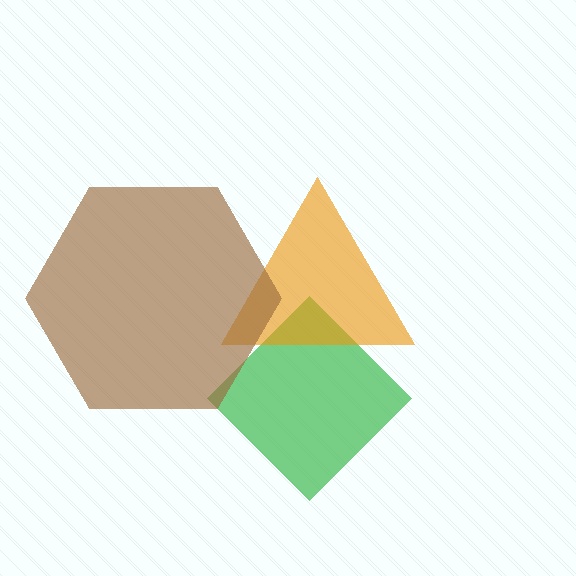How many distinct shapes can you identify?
There are 3 distinct shapes: a green diamond, an orange triangle, a brown hexagon.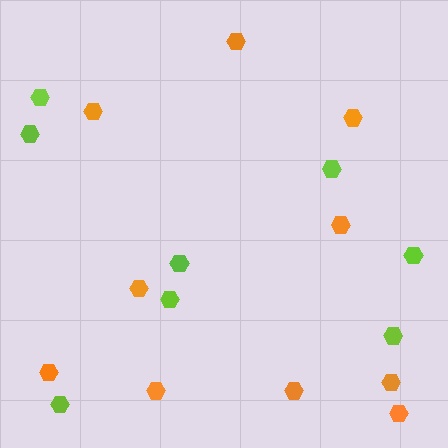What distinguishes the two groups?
There are 2 groups: one group of lime hexagons (8) and one group of orange hexagons (10).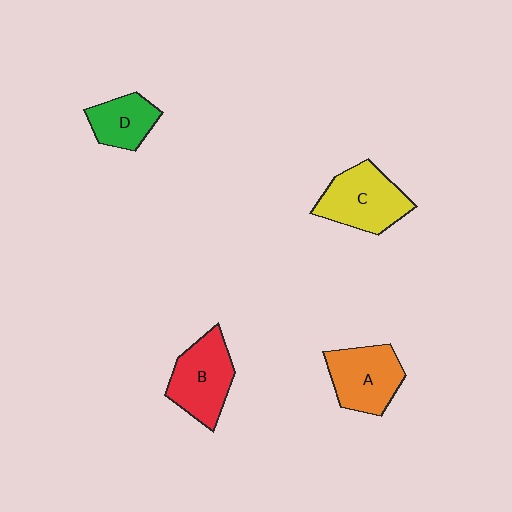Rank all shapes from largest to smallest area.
From largest to smallest: C (yellow), B (red), A (orange), D (green).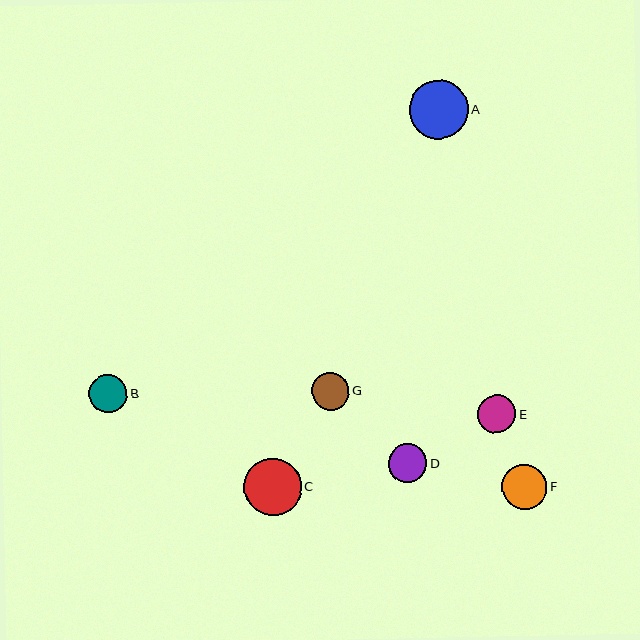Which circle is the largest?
Circle A is the largest with a size of approximately 59 pixels.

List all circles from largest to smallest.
From largest to smallest: A, C, F, D, E, B, G.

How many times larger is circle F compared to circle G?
Circle F is approximately 1.2 times the size of circle G.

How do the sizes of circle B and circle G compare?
Circle B and circle G are approximately the same size.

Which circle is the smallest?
Circle G is the smallest with a size of approximately 37 pixels.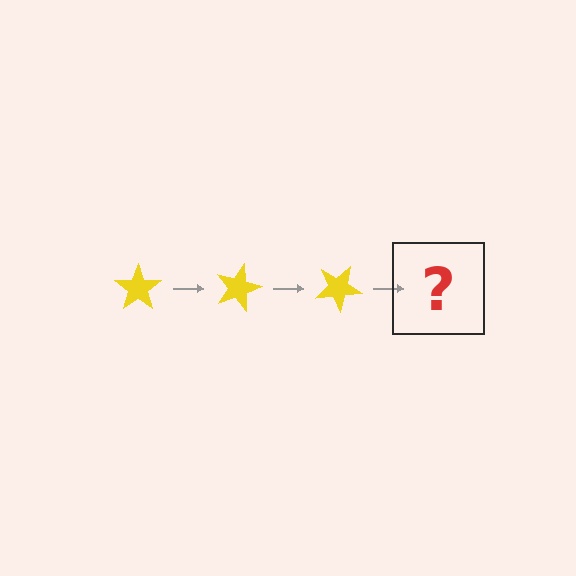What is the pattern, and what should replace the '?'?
The pattern is that the star rotates 15 degrees each step. The '?' should be a yellow star rotated 45 degrees.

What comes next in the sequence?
The next element should be a yellow star rotated 45 degrees.